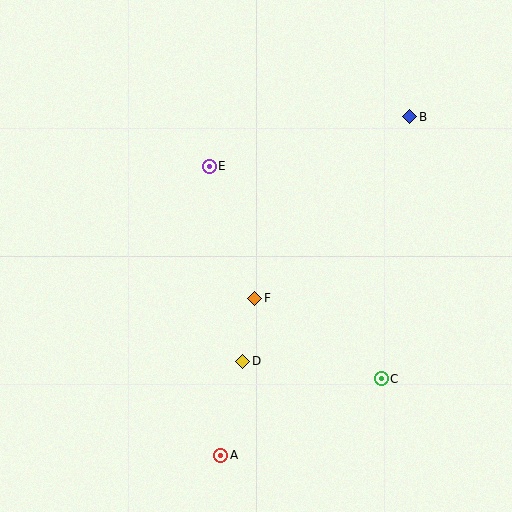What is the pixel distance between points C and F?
The distance between C and F is 150 pixels.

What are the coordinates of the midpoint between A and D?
The midpoint between A and D is at (232, 408).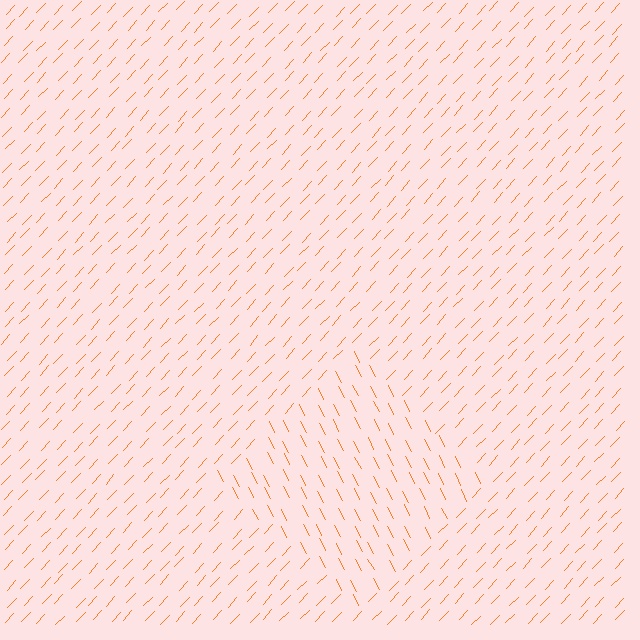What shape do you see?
I see a diamond.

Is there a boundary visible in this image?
Yes, there is a texture boundary formed by a change in line orientation.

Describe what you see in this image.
The image is filled with small orange line segments. A diamond region in the image has lines oriented differently from the surrounding lines, creating a visible texture boundary.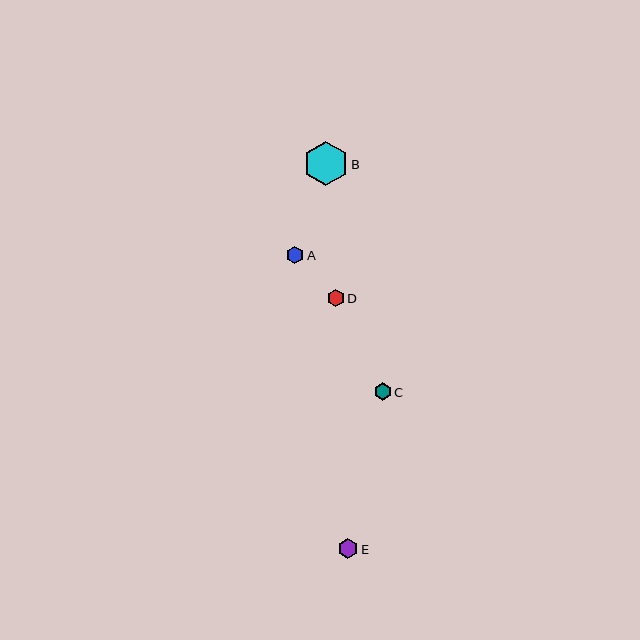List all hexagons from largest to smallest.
From largest to smallest: B, E, D, A, C.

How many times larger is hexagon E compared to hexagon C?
Hexagon E is approximately 1.2 times the size of hexagon C.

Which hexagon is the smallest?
Hexagon C is the smallest with a size of approximately 17 pixels.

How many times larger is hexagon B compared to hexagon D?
Hexagon B is approximately 2.6 times the size of hexagon D.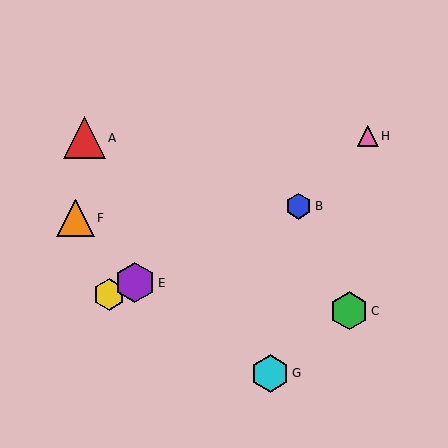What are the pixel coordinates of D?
Object D is at (109, 295).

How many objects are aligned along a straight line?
3 objects (B, D, E) are aligned along a straight line.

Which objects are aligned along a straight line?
Objects B, D, E are aligned along a straight line.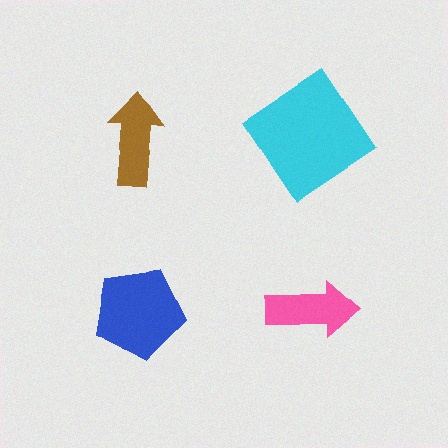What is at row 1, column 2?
A cyan diamond.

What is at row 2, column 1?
A blue pentagon.